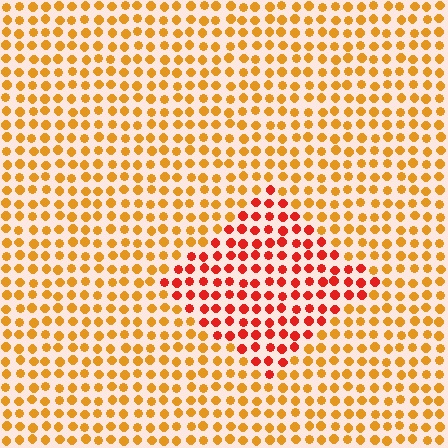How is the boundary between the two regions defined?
The boundary is defined purely by a slight shift in hue (about 36 degrees). Spacing, size, and orientation are identical on both sides.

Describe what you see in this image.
The image is filled with small orange elements in a uniform arrangement. A diamond-shaped region is visible where the elements are tinted to a slightly different hue, forming a subtle color boundary.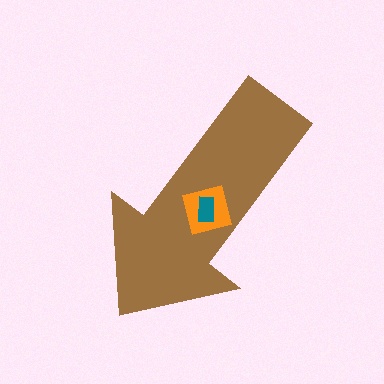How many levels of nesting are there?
3.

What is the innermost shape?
The teal rectangle.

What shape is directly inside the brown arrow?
The orange square.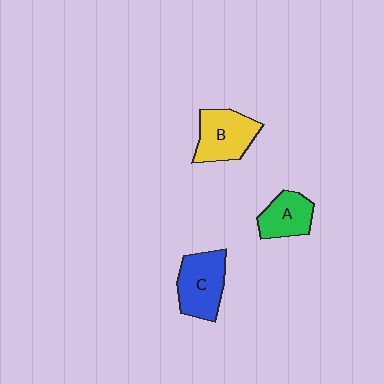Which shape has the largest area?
Shape C (blue).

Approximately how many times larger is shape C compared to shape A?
Approximately 1.4 times.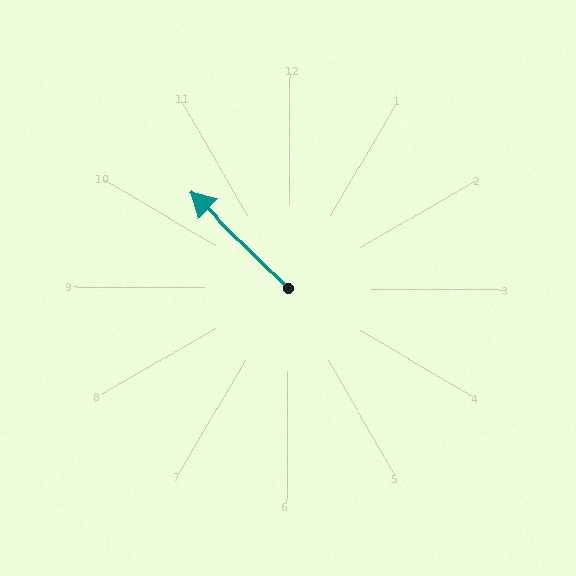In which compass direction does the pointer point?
Northwest.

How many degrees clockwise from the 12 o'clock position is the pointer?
Approximately 314 degrees.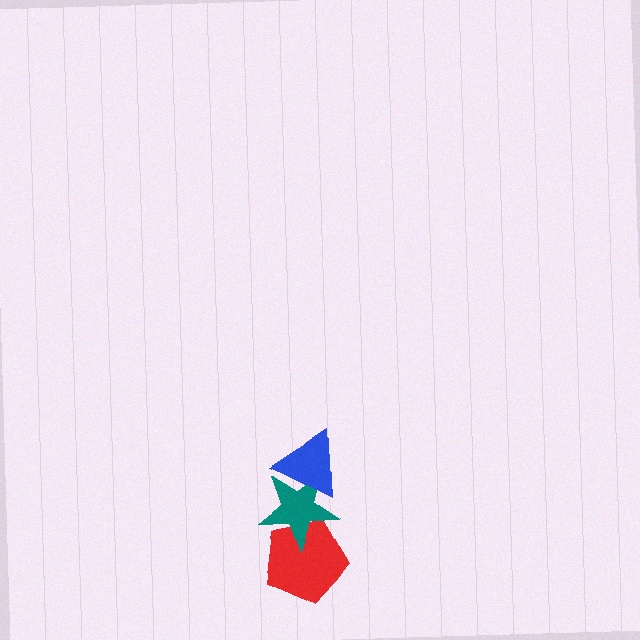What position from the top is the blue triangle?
The blue triangle is 1st from the top.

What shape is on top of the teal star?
The blue triangle is on top of the teal star.